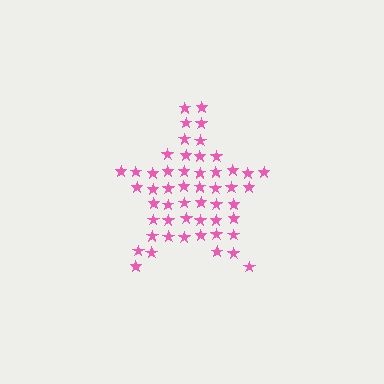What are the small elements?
The small elements are stars.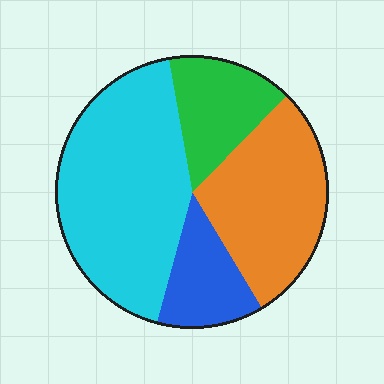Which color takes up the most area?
Cyan, at roughly 45%.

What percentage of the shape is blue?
Blue covers roughly 15% of the shape.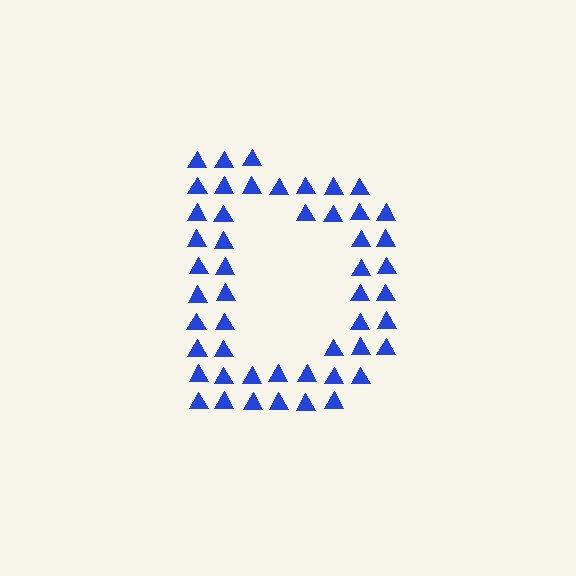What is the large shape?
The large shape is the letter D.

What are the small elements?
The small elements are triangles.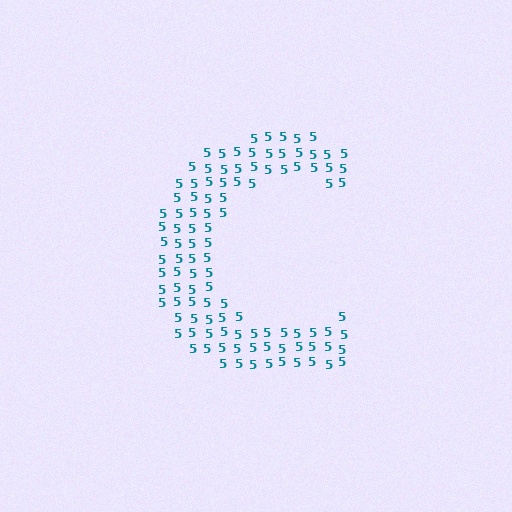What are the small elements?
The small elements are digit 5's.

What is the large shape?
The large shape is the letter C.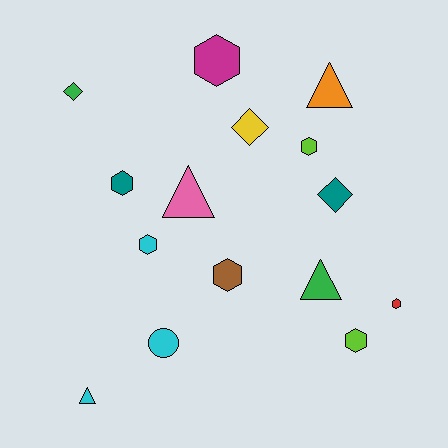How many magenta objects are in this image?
There is 1 magenta object.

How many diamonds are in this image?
There are 3 diamonds.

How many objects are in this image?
There are 15 objects.